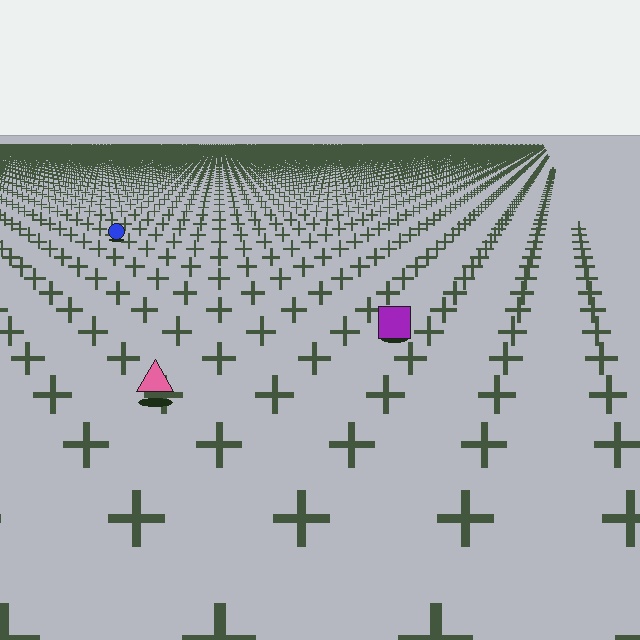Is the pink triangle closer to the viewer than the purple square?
Yes. The pink triangle is closer — you can tell from the texture gradient: the ground texture is coarser near it.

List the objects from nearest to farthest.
From nearest to farthest: the pink triangle, the purple square, the blue circle.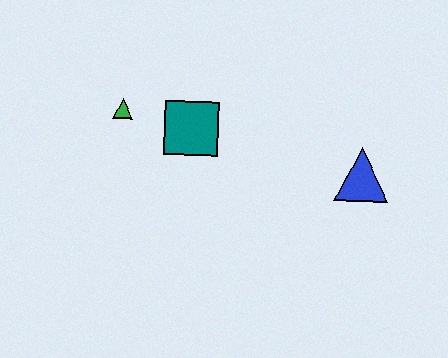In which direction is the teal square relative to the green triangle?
The teal square is to the right of the green triangle.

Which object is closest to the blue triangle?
The teal square is closest to the blue triangle.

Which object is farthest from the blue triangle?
The green triangle is farthest from the blue triangle.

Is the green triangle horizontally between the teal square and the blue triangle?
No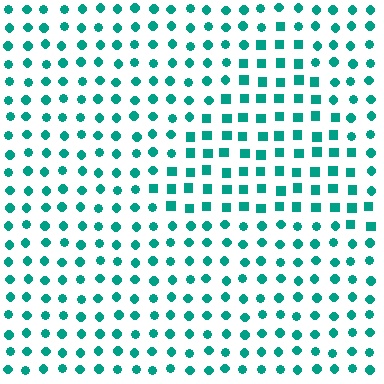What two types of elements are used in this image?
The image uses squares inside the triangle region and circles outside it.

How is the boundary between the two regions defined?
The boundary is defined by a change in element shape: squares inside vs. circles outside. All elements share the same color and spacing.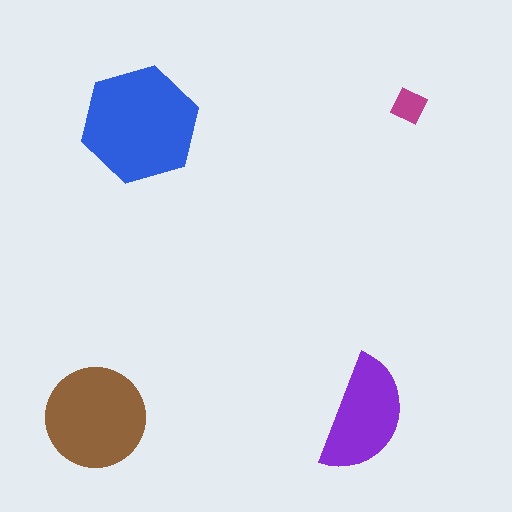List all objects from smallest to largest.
The magenta diamond, the purple semicircle, the brown circle, the blue hexagon.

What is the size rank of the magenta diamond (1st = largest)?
4th.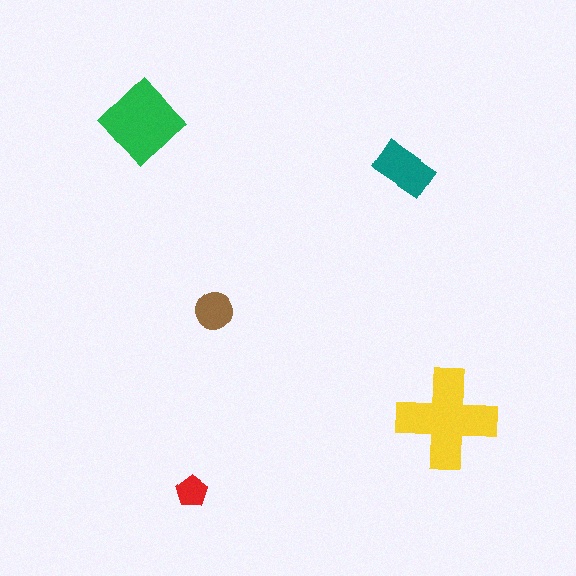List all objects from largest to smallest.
The yellow cross, the green diamond, the teal rectangle, the brown circle, the red pentagon.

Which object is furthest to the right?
The yellow cross is rightmost.